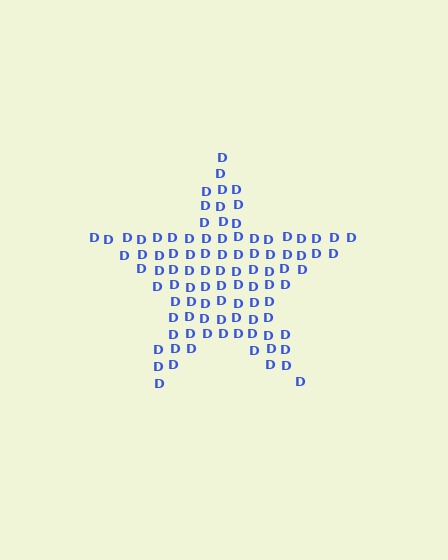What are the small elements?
The small elements are letter D's.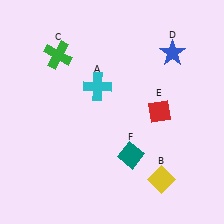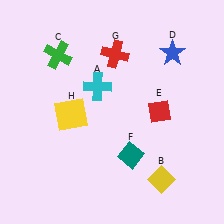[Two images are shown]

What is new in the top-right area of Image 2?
A red cross (G) was added in the top-right area of Image 2.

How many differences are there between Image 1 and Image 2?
There are 2 differences between the two images.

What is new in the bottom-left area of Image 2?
A yellow square (H) was added in the bottom-left area of Image 2.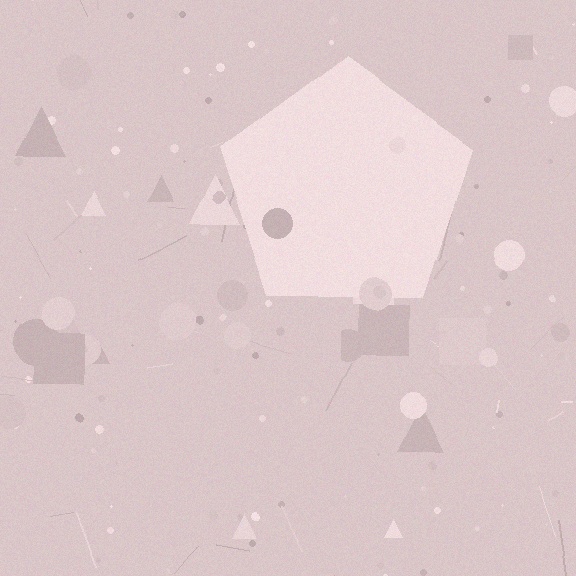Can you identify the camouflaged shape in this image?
The camouflaged shape is a pentagon.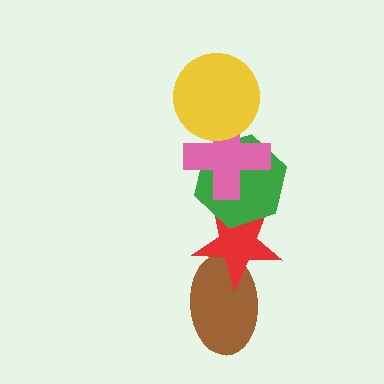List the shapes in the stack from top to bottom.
From top to bottom: the yellow circle, the pink cross, the green hexagon, the red star, the brown ellipse.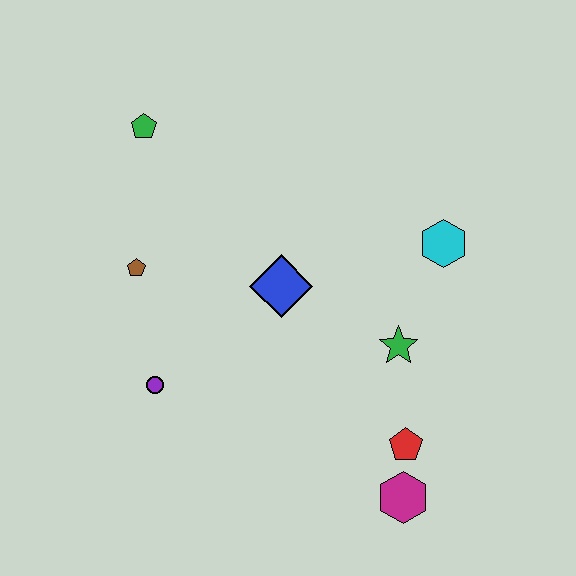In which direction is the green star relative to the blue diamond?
The green star is to the right of the blue diamond.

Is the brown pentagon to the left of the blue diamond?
Yes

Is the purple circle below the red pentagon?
No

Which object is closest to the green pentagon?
The brown pentagon is closest to the green pentagon.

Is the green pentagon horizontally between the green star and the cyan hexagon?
No